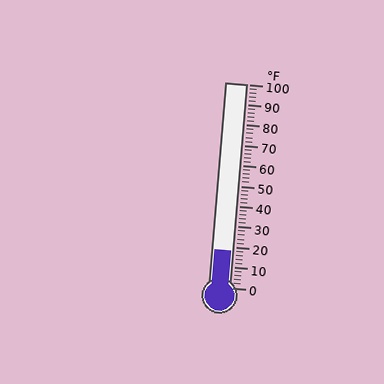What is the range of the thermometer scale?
The thermometer scale ranges from 0°F to 100°F.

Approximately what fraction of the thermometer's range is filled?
The thermometer is filled to approximately 20% of its range.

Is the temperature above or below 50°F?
The temperature is below 50°F.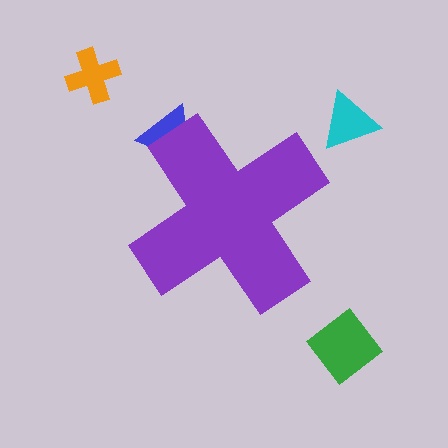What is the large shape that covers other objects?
A purple cross.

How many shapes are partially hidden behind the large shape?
1 shape is partially hidden.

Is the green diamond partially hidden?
No, the green diamond is fully visible.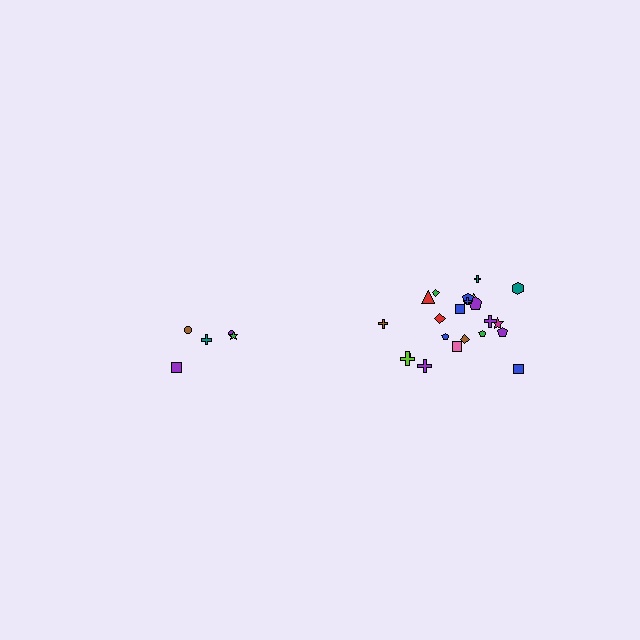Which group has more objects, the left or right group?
The right group.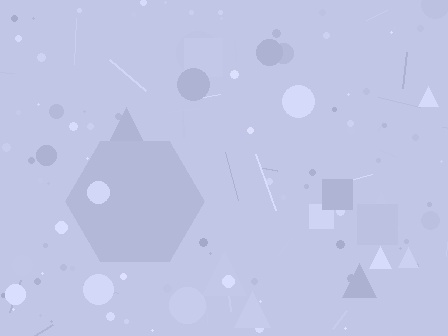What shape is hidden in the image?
A hexagon is hidden in the image.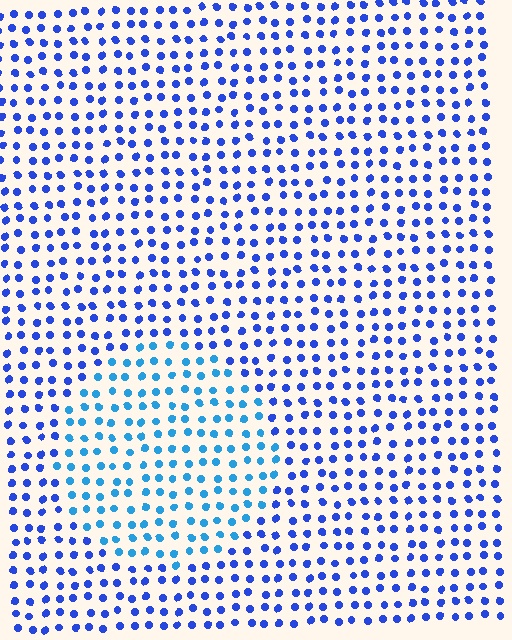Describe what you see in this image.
The image is filled with small blue elements in a uniform arrangement. A circle-shaped region is visible where the elements are tinted to a slightly different hue, forming a subtle color boundary.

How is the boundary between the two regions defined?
The boundary is defined purely by a slight shift in hue (about 29 degrees). Spacing, size, and orientation are identical on both sides.